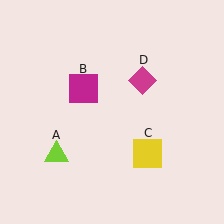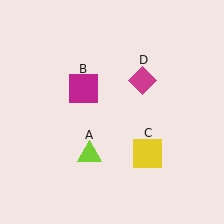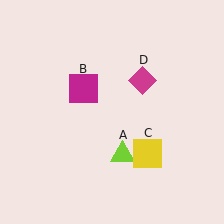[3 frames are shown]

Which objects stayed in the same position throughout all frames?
Magenta square (object B) and yellow square (object C) and magenta diamond (object D) remained stationary.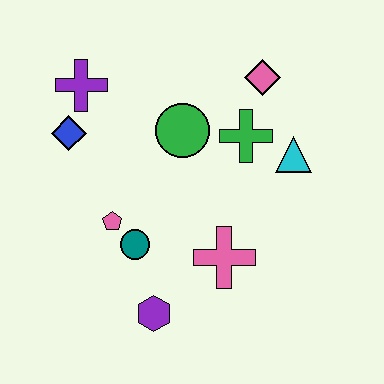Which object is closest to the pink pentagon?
The teal circle is closest to the pink pentagon.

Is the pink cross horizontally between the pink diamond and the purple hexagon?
Yes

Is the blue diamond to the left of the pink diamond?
Yes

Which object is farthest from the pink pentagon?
The pink diamond is farthest from the pink pentagon.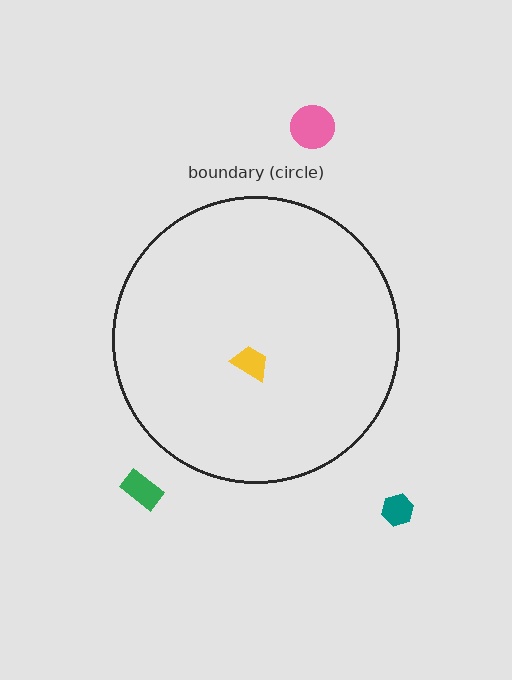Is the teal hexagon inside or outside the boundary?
Outside.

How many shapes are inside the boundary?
1 inside, 3 outside.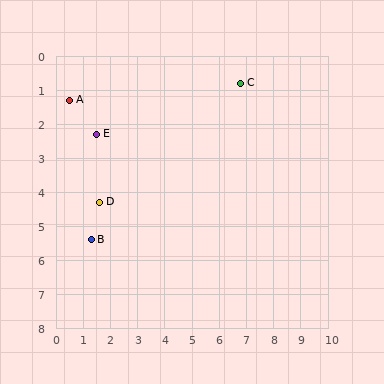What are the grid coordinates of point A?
Point A is at approximately (0.5, 1.3).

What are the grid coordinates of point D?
Point D is at approximately (1.6, 4.3).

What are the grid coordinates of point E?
Point E is at approximately (1.5, 2.3).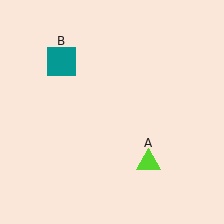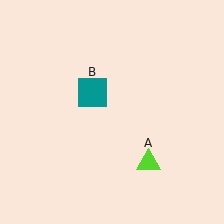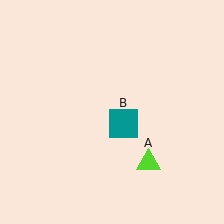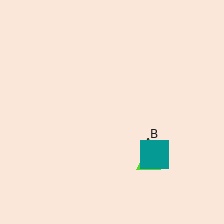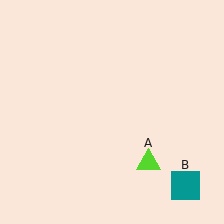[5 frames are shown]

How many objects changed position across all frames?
1 object changed position: teal square (object B).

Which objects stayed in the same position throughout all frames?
Lime triangle (object A) remained stationary.